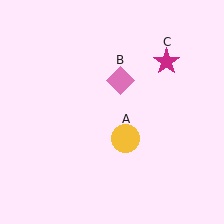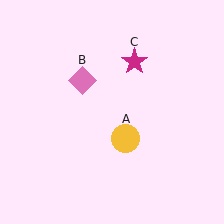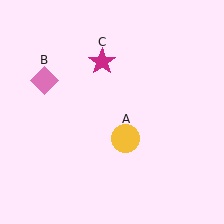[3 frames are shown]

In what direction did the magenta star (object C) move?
The magenta star (object C) moved left.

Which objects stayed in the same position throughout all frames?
Yellow circle (object A) remained stationary.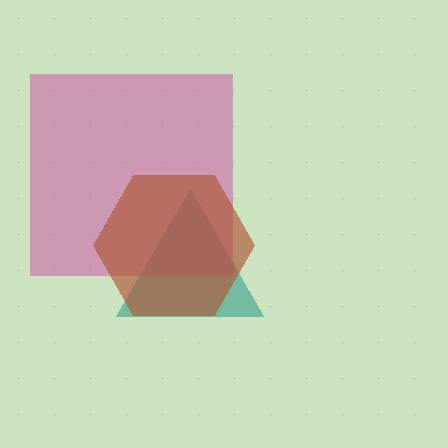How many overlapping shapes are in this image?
There are 3 overlapping shapes in the image.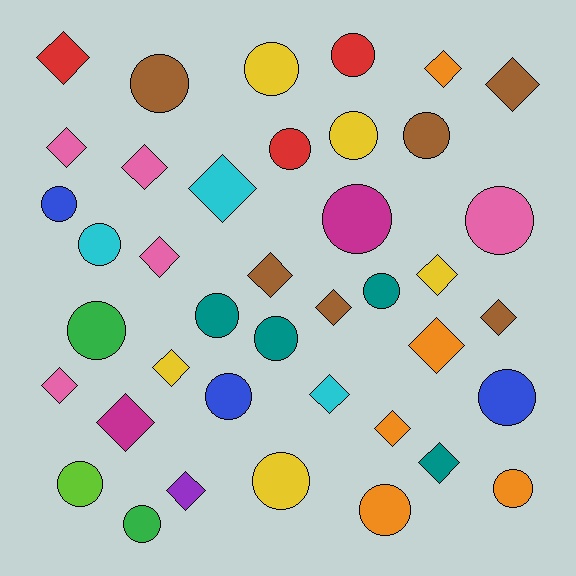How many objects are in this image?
There are 40 objects.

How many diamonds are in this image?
There are 19 diamonds.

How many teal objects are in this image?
There are 4 teal objects.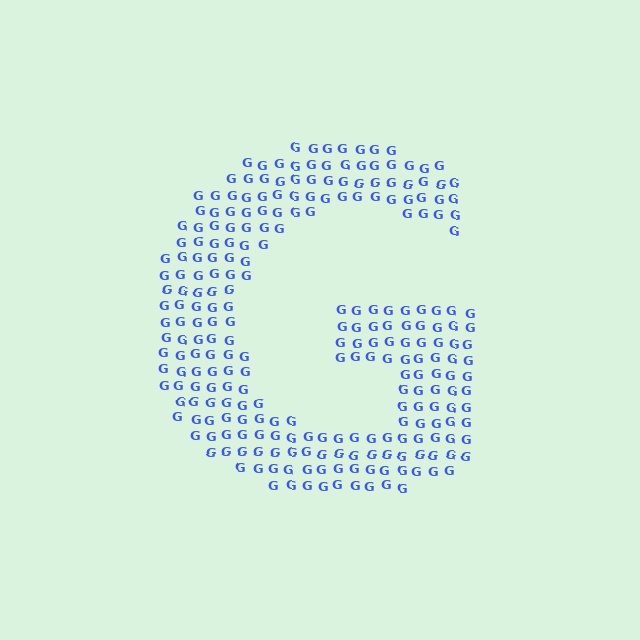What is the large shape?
The large shape is the letter G.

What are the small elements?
The small elements are letter G's.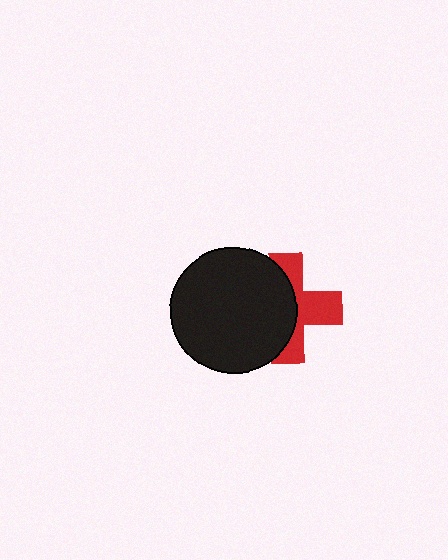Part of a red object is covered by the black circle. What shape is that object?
It is a cross.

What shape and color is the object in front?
The object in front is a black circle.